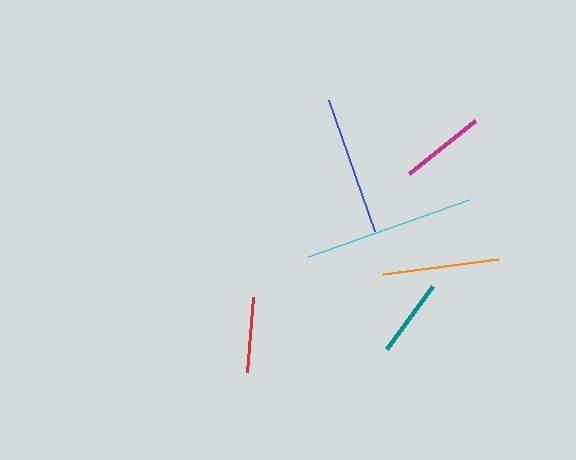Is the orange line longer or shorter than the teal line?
The orange line is longer than the teal line.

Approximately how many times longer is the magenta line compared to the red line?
The magenta line is approximately 1.1 times the length of the red line.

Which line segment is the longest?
The cyan line is the longest at approximately 171 pixels.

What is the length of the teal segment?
The teal segment is approximately 78 pixels long.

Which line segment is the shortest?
The red line is the shortest at approximately 75 pixels.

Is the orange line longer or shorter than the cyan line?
The cyan line is longer than the orange line.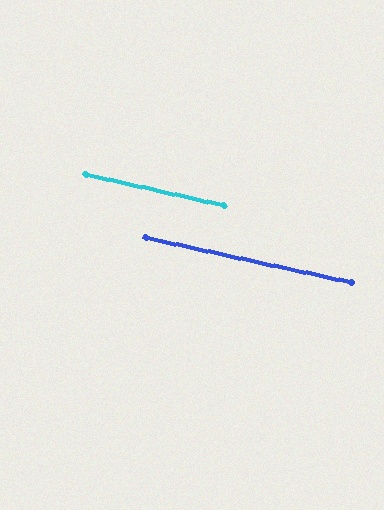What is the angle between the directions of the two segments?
Approximately 0 degrees.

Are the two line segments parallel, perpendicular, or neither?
Parallel — their directions differ by only 0.4°.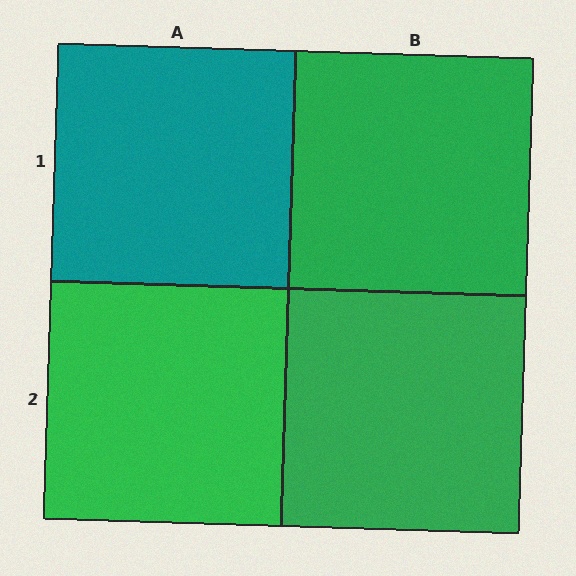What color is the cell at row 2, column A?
Green.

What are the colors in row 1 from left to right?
Teal, green.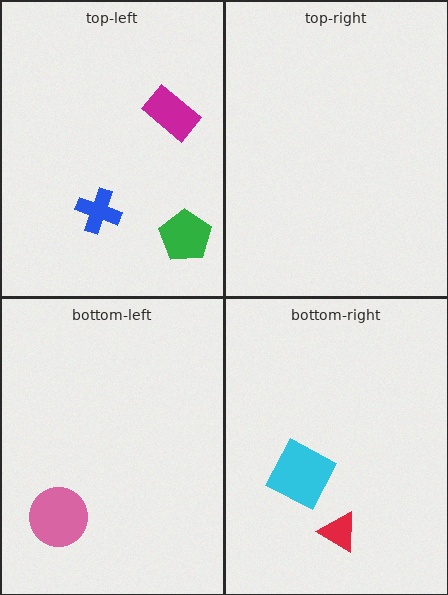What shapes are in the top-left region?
The green pentagon, the blue cross, the magenta rectangle.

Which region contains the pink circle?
The bottom-left region.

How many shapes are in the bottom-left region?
1.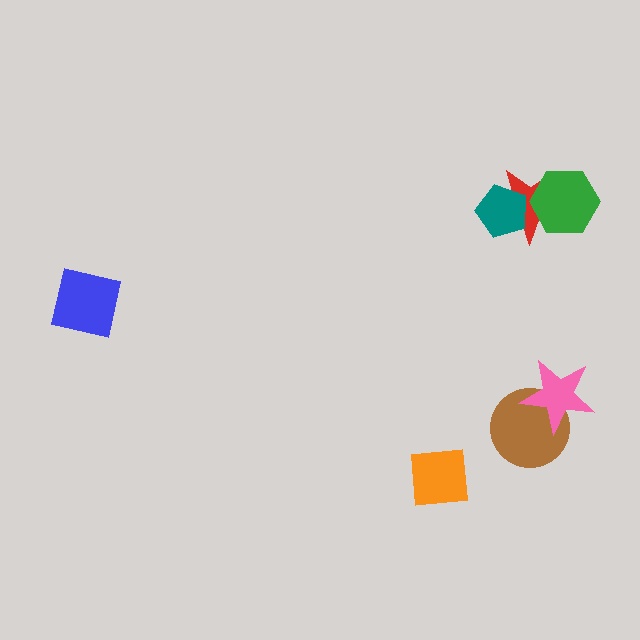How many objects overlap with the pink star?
1 object overlaps with the pink star.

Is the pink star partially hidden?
No, no other shape covers it.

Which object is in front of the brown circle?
The pink star is in front of the brown circle.